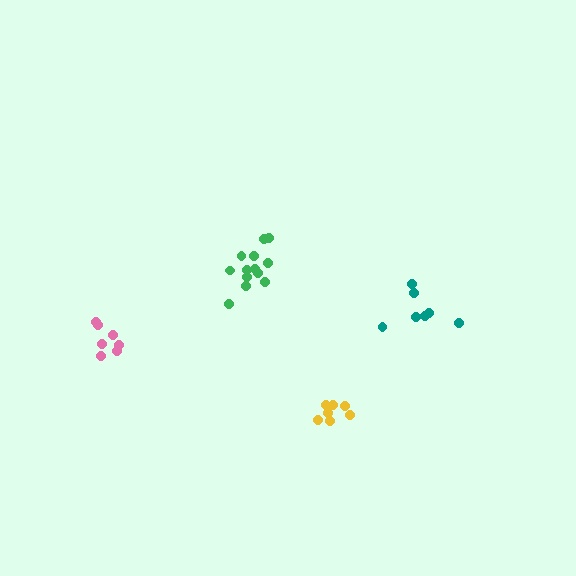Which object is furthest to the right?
The teal cluster is rightmost.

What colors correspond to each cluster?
The clusters are colored: yellow, green, pink, teal.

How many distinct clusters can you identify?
There are 4 distinct clusters.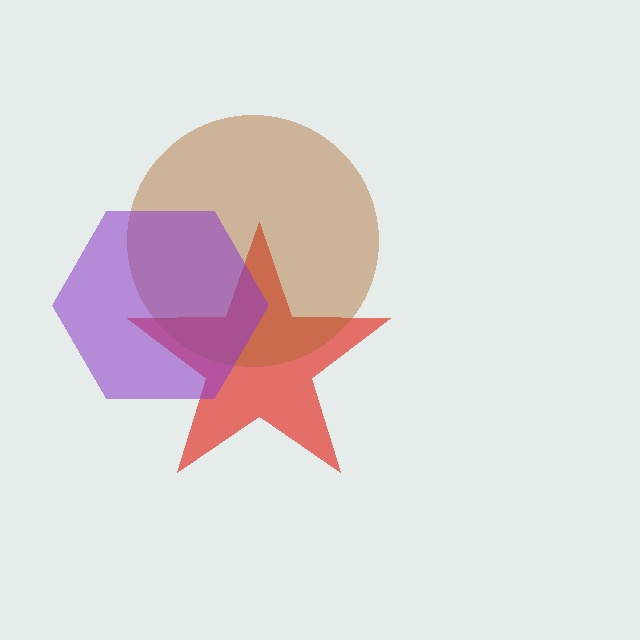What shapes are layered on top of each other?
The layered shapes are: a red star, a brown circle, a purple hexagon.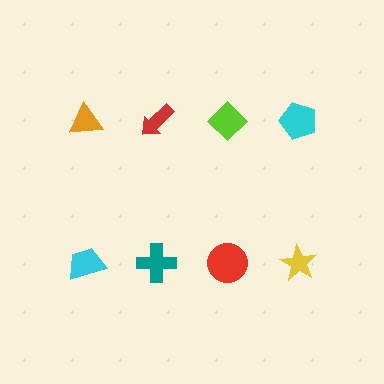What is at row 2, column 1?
A cyan trapezoid.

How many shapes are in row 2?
4 shapes.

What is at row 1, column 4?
A cyan pentagon.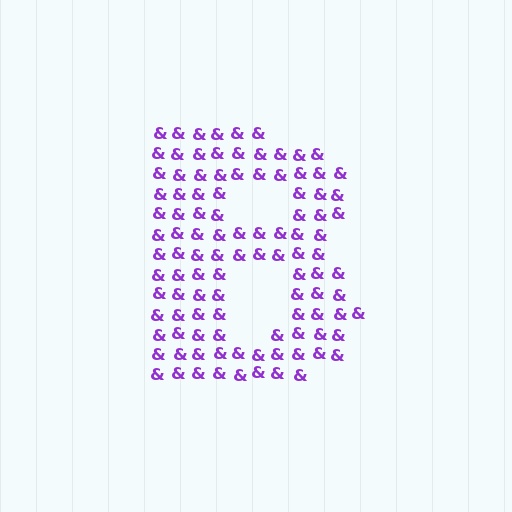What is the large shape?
The large shape is the letter B.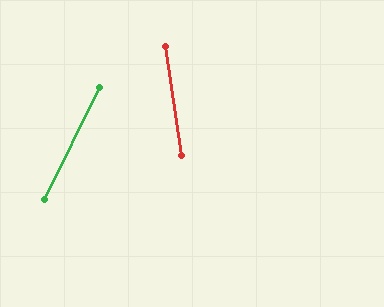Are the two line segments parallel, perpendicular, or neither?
Neither parallel nor perpendicular — they differ by about 34°.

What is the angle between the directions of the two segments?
Approximately 34 degrees.